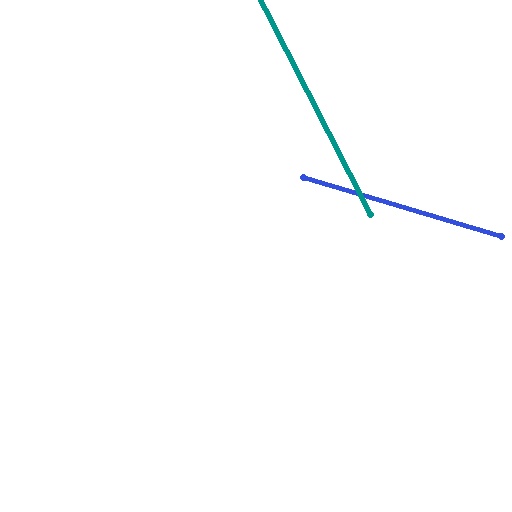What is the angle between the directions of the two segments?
Approximately 46 degrees.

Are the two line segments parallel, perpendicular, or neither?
Neither parallel nor perpendicular — they differ by about 46°.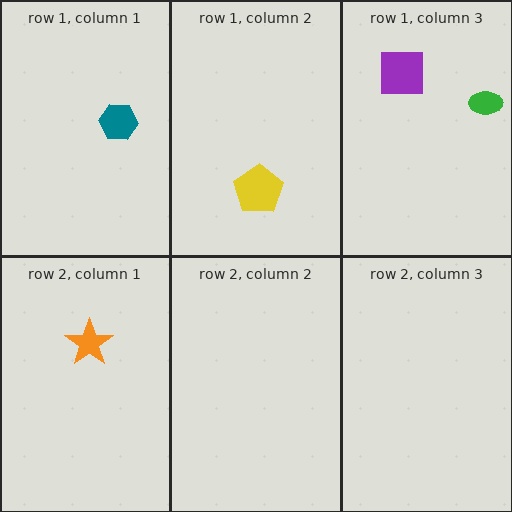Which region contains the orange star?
The row 2, column 1 region.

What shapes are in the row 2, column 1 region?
The orange star.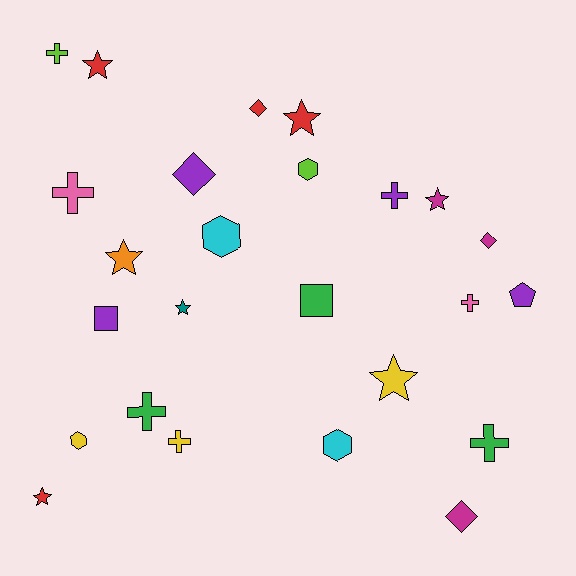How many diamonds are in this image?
There are 4 diamonds.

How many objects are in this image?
There are 25 objects.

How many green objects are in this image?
There are 3 green objects.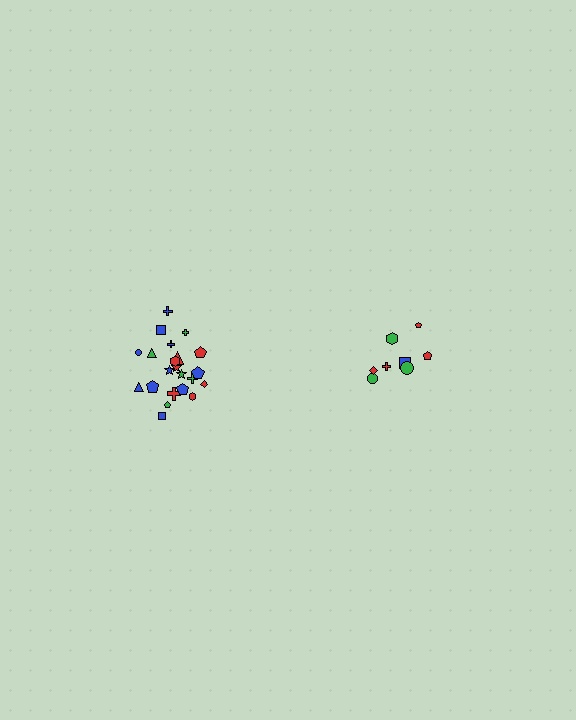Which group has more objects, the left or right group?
The left group.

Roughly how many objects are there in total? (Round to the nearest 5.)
Roughly 30 objects in total.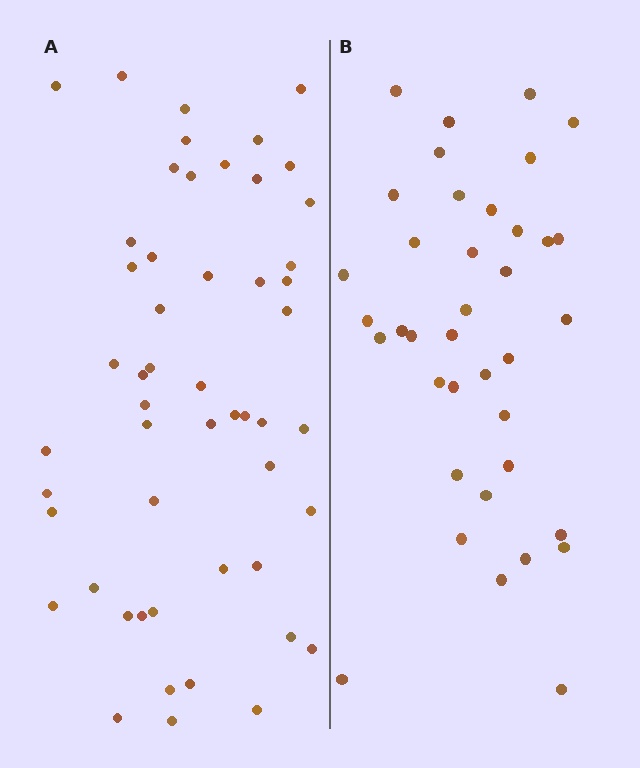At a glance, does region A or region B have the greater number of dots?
Region A (the left region) has more dots.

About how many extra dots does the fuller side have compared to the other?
Region A has approximately 15 more dots than region B.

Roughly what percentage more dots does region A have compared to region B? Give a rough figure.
About 35% more.